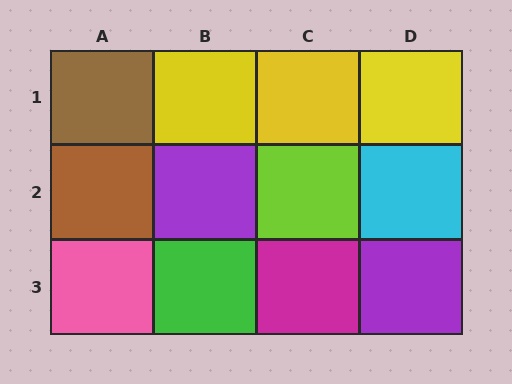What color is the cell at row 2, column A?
Brown.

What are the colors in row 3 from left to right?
Pink, green, magenta, purple.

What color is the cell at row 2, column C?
Lime.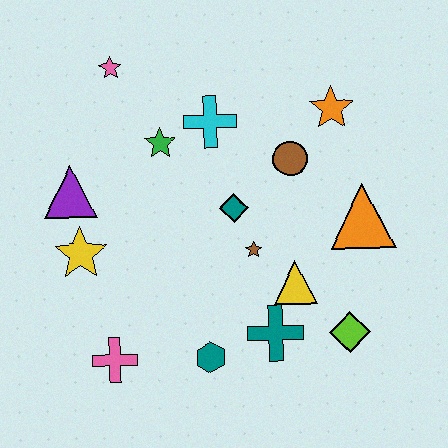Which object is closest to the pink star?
The green star is closest to the pink star.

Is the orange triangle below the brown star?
No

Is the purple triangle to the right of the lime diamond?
No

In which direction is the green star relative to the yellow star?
The green star is above the yellow star.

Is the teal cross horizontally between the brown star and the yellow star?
No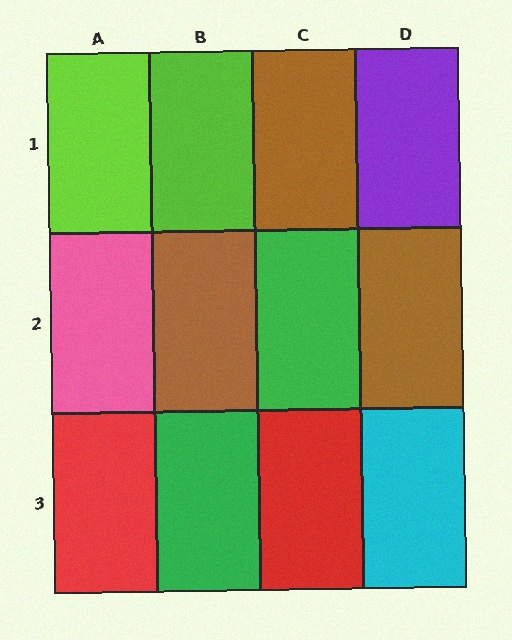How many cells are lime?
2 cells are lime.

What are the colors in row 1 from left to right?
Lime, lime, brown, purple.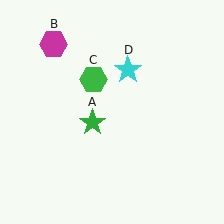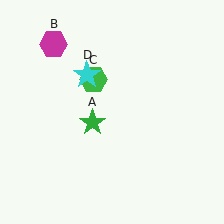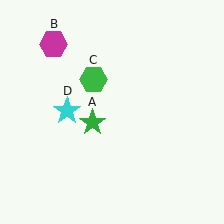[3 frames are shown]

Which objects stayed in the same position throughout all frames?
Green star (object A) and magenta hexagon (object B) and green hexagon (object C) remained stationary.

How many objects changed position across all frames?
1 object changed position: cyan star (object D).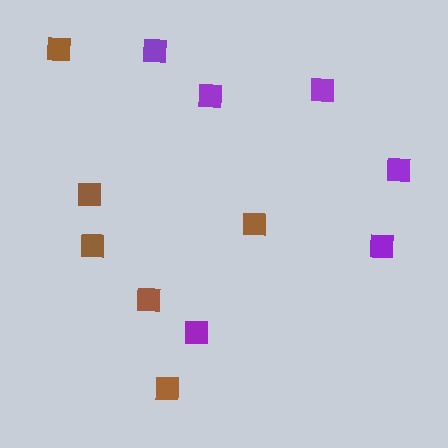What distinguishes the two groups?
There are 2 groups: one group of brown squares (6) and one group of purple squares (6).